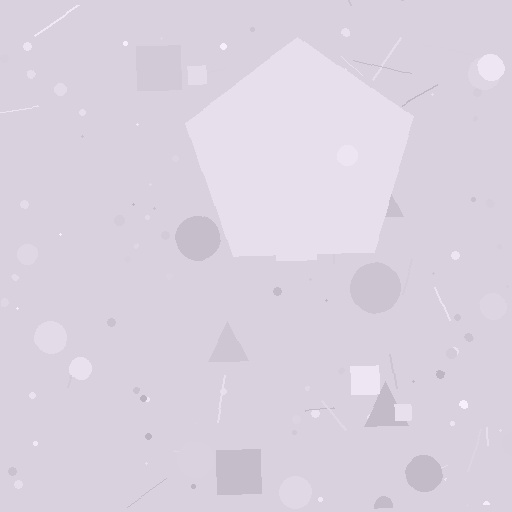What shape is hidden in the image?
A pentagon is hidden in the image.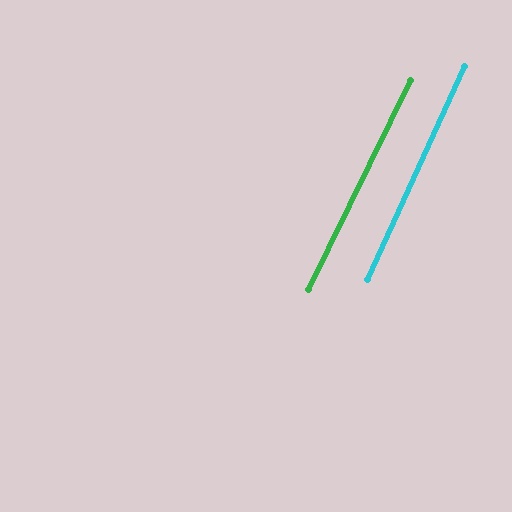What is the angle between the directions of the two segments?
Approximately 1 degree.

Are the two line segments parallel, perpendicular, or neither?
Parallel — their directions differ by only 1.4°.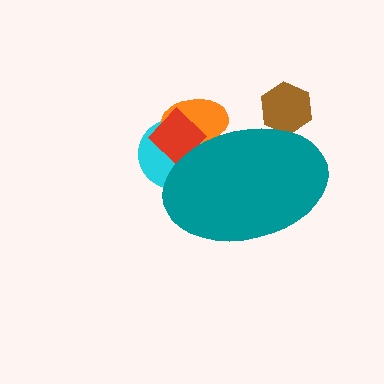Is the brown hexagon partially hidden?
Yes, the brown hexagon is partially hidden behind the teal ellipse.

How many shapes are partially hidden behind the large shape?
4 shapes are partially hidden.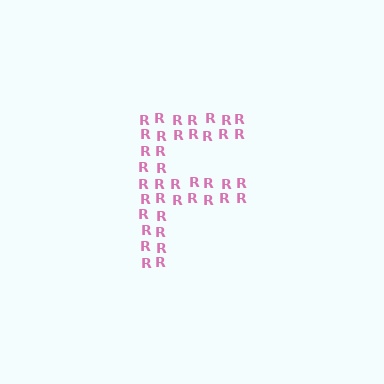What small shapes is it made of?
It is made of small letter R's.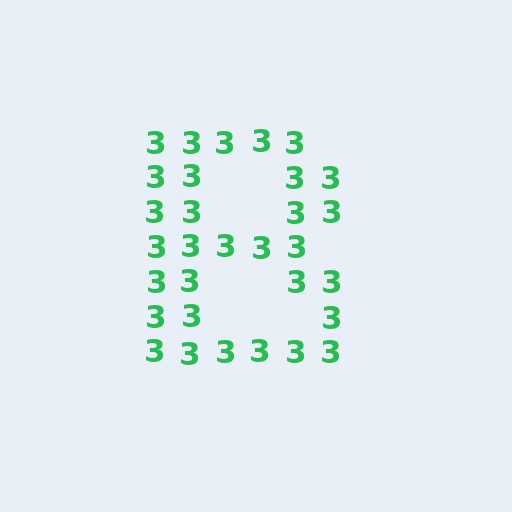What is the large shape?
The large shape is the letter B.